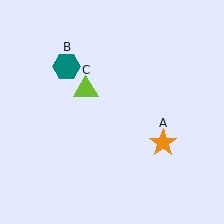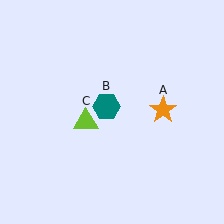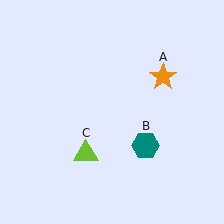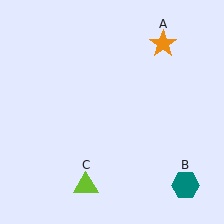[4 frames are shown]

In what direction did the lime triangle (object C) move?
The lime triangle (object C) moved down.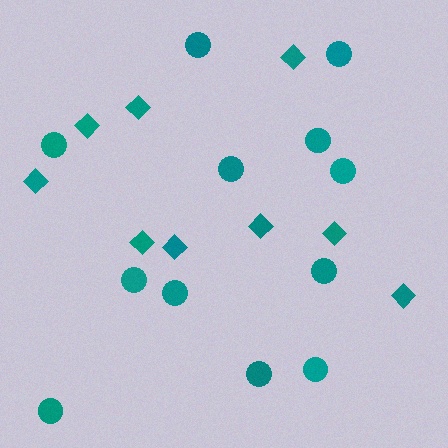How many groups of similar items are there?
There are 2 groups: one group of circles (12) and one group of diamonds (9).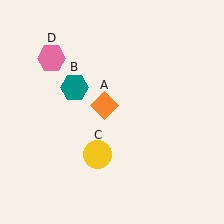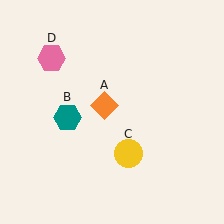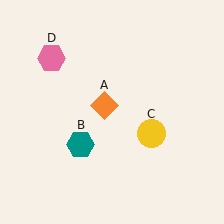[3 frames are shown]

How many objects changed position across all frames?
2 objects changed position: teal hexagon (object B), yellow circle (object C).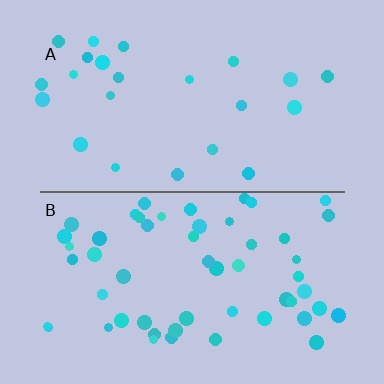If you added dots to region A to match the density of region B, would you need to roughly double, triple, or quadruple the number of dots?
Approximately double.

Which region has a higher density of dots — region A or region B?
B (the bottom).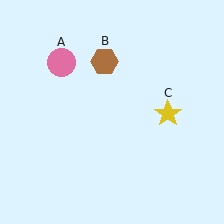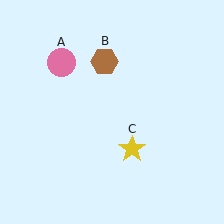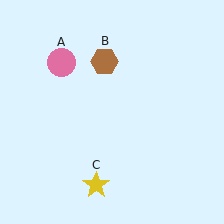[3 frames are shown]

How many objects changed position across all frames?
1 object changed position: yellow star (object C).